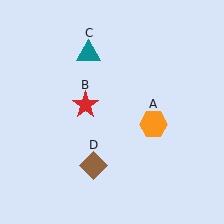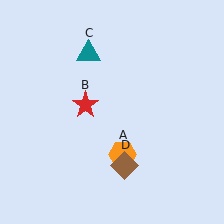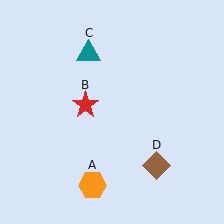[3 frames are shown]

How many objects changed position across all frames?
2 objects changed position: orange hexagon (object A), brown diamond (object D).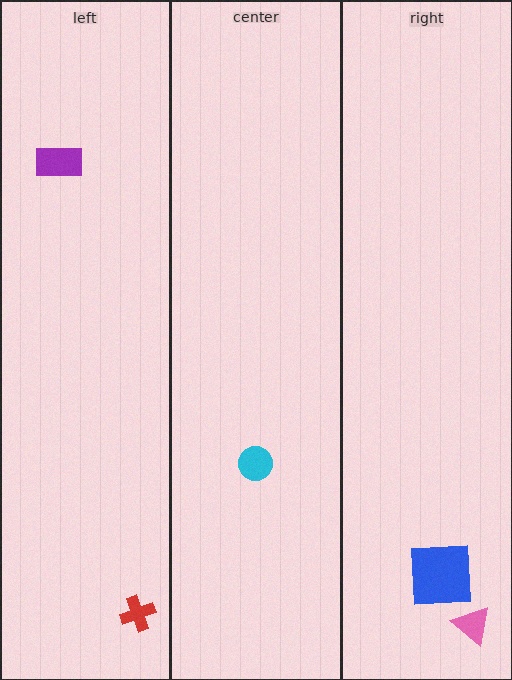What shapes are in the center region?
The cyan circle.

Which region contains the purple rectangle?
The left region.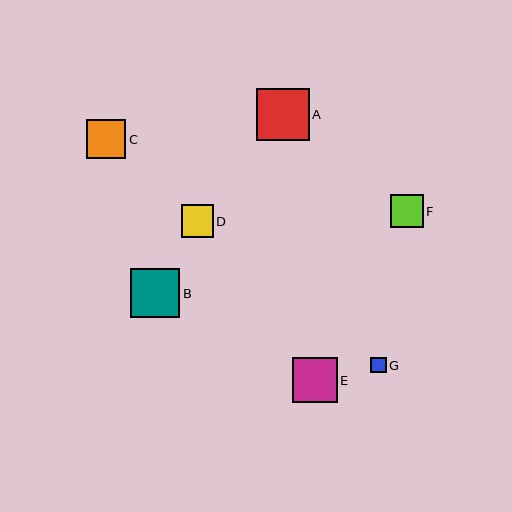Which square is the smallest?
Square G is the smallest with a size of approximately 15 pixels.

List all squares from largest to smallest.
From largest to smallest: A, B, E, C, F, D, G.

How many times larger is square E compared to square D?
Square E is approximately 1.4 times the size of square D.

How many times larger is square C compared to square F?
Square C is approximately 1.2 times the size of square F.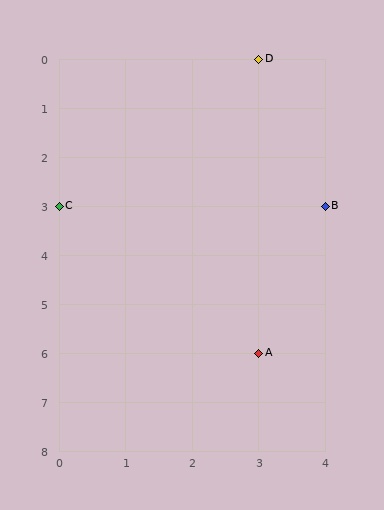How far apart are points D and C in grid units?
Points D and C are 3 columns and 3 rows apart (about 4.2 grid units diagonally).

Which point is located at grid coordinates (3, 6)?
Point A is at (3, 6).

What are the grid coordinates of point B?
Point B is at grid coordinates (4, 3).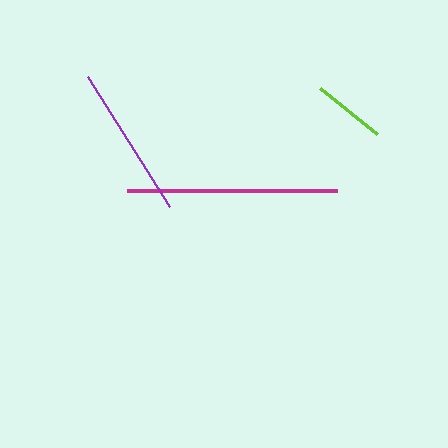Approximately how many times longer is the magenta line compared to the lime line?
The magenta line is approximately 2.9 times the length of the lime line.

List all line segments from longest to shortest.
From longest to shortest: magenta, purple, lime.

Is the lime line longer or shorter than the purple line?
The purple line is longer than the lime line.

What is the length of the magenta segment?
The magenta segment is approximately 210 pixels long.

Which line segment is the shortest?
The lime line is the shortest at approximately 73 pixels.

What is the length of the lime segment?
The lime segment is approximately 73 pixels long.